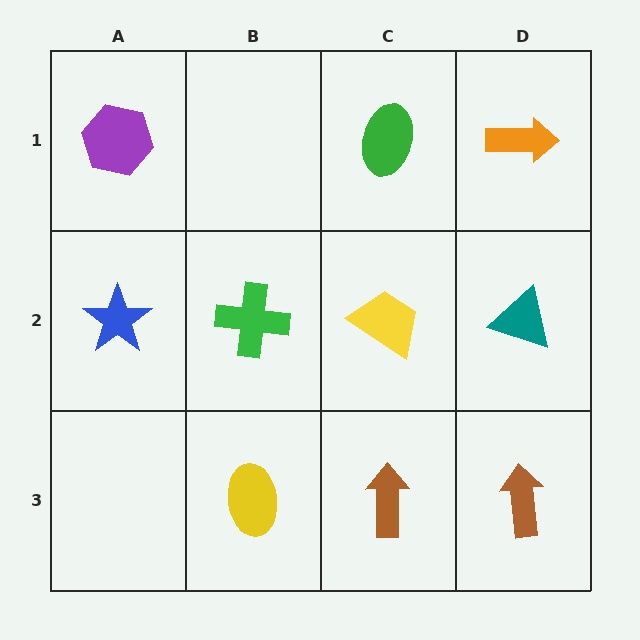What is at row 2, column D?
A teal triangle.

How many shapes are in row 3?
3 shapes.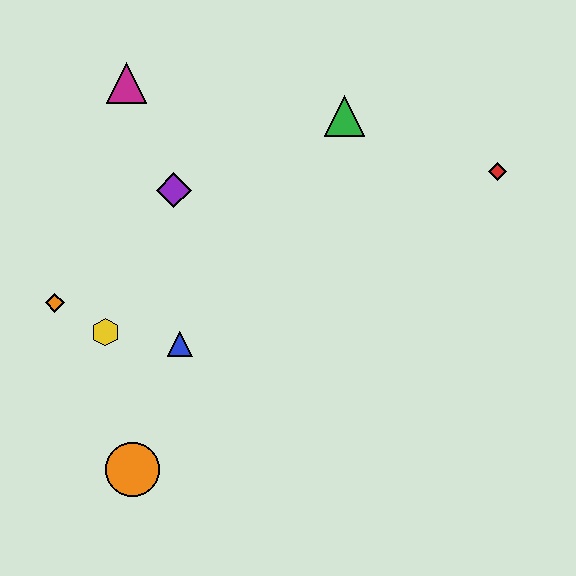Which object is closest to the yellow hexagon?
The orange diamond is closest to the yellow hexagon.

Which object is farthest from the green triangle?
The orange circle is farthest from the green triangle.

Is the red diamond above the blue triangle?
Yes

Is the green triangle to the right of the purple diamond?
Yes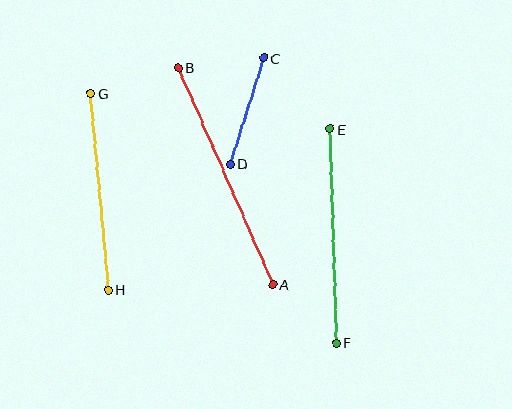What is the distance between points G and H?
The distance is approximately 197 pixels.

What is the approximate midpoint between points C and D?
The midpoint is at approximately (247, 111) pixels.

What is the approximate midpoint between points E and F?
The midpoint is at approximately (333, 236) pixels.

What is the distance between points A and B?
The distance is approximately 237 pixels.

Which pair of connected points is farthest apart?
Points A and B are farthest apart.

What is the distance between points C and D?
The distance is approximately 112 pixels.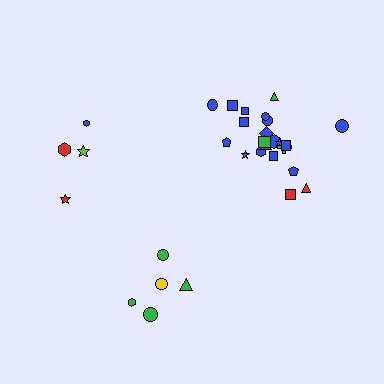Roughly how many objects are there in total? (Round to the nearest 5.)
Roughly 30 objects in total.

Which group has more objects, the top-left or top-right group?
The top-right group.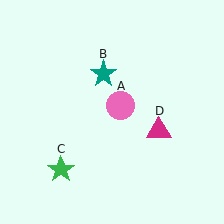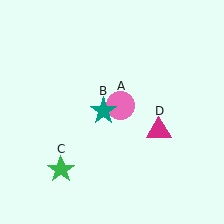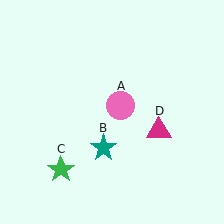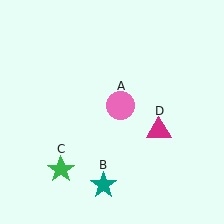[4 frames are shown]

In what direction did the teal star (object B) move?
The teal star (object B) moved down.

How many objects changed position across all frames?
1 object changed position: teal star (object B).